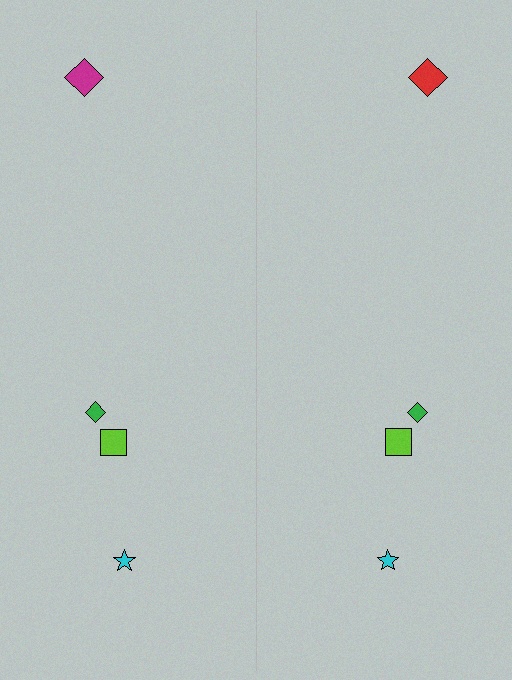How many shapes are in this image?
There are 8 shapes in this image.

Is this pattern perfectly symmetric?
No, the pattern is not perfectly symmetric. The red diamond on the right side breaks the symmetry — its mirror counterpart is magenta.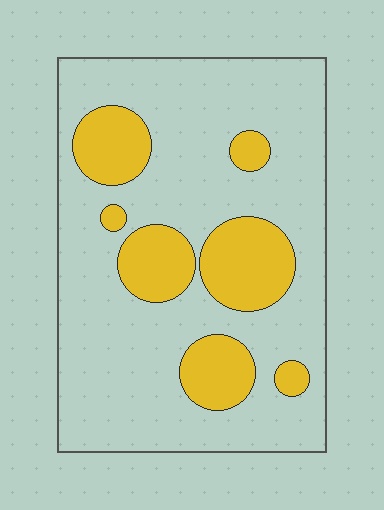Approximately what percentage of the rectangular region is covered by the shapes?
Approximately 25%.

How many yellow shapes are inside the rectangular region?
7.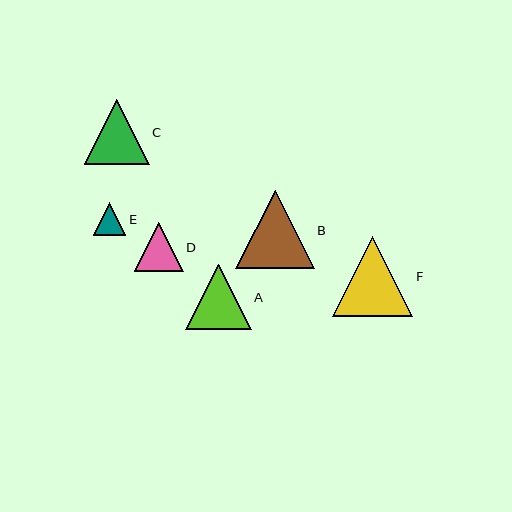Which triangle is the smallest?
Triangle E is the smallest with a size of approximately 33 pixels.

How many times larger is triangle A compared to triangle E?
Triangle A is approximately 2.0 times the size of triangle E.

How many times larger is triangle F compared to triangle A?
Triangle F is approximately 1.2 times the size of triangle A.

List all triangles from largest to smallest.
From largest to smallest: F, B, A, C, D, E.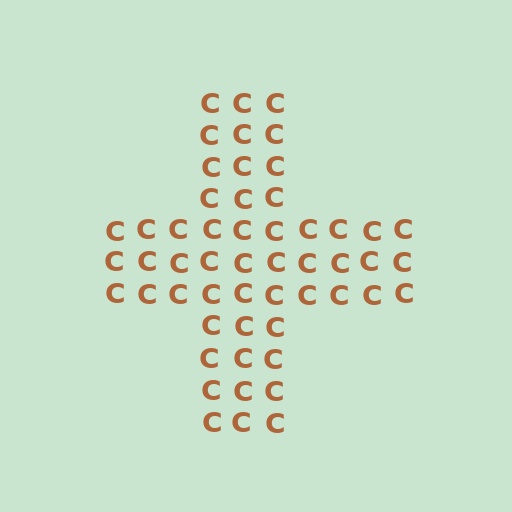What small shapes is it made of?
It is made of small letter C's.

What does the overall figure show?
The overall figure shows a cross.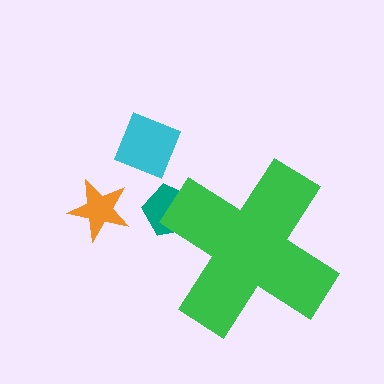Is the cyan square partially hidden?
No, the cyan square is fully visible.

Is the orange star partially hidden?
No, the orange star is fully visible.